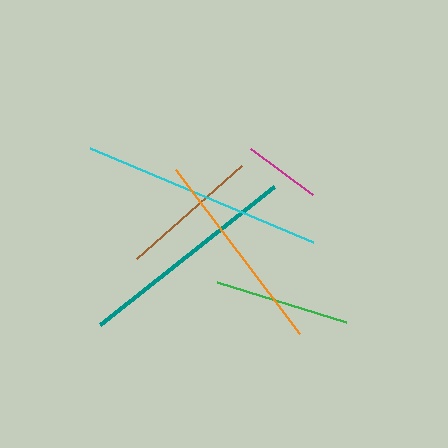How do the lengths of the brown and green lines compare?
The brown and green lines are approximately the same length.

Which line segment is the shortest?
The magenta line is the shortest at approximately 77 pixels.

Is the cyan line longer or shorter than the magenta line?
The cyan line is longer than the magenta line.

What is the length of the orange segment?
The orange segment is approximately 205 pixels long.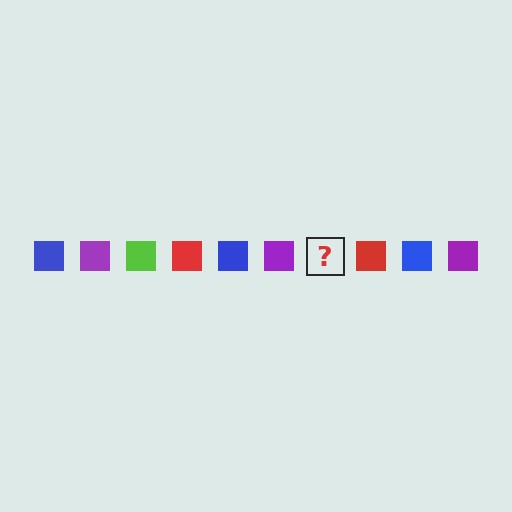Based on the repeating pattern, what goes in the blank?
The blank should be a lime square.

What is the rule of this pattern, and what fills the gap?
The rule is that the pattern cycles through blue, purple, lime, red squares. The gap should be filled with a lime square.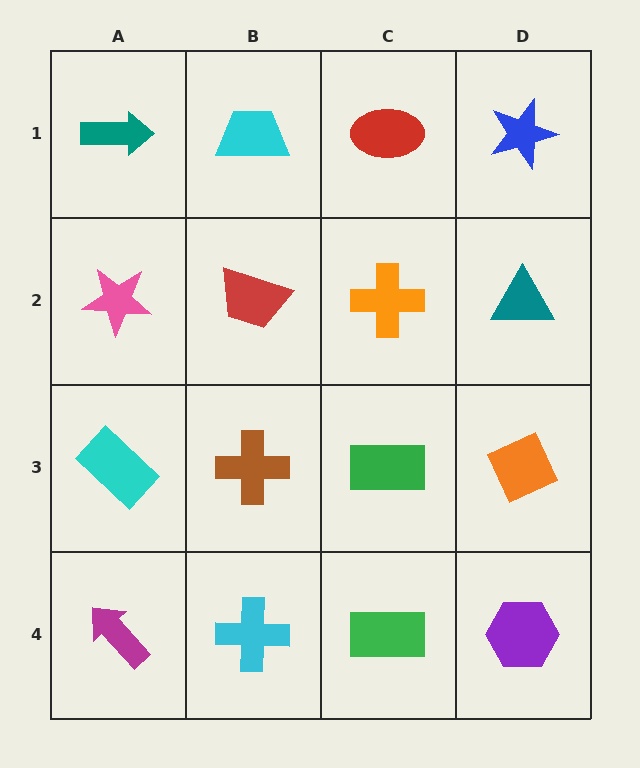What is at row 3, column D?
An orange diamond.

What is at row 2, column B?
A red trapezoid.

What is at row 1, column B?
A cyan trapezoid.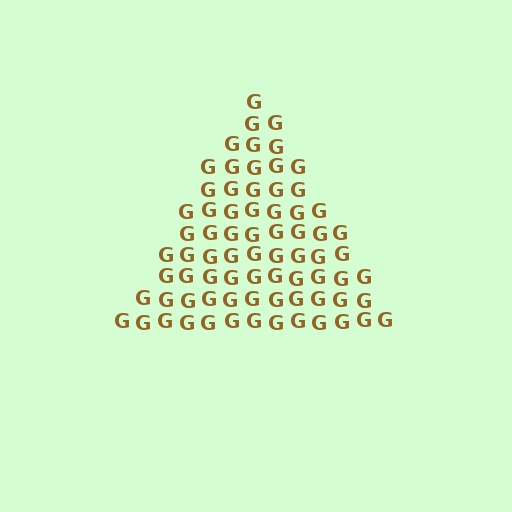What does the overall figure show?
The overall figure shows a triangle.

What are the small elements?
The small elements are letter G's.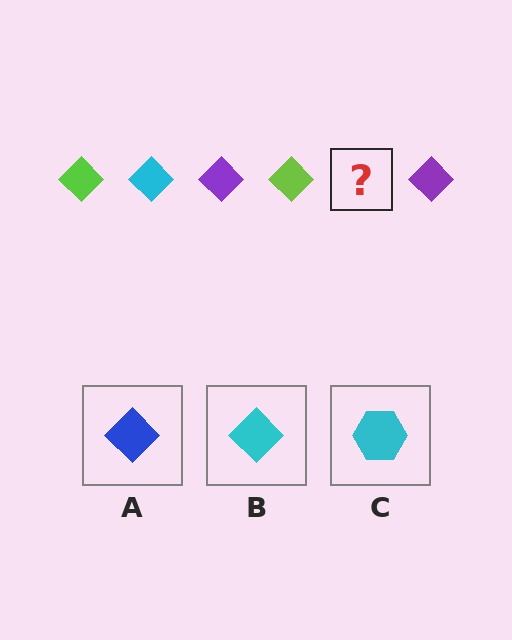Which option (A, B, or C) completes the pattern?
B.